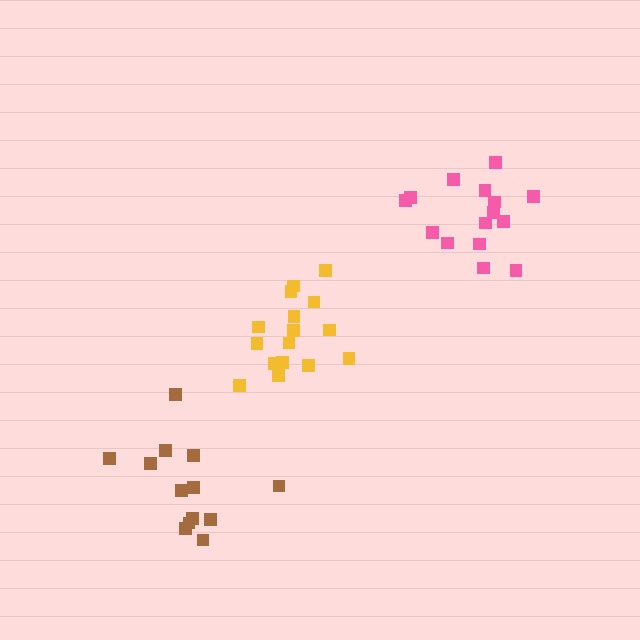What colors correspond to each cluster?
The clusters are colored: yellow, pink, brown.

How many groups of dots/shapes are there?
There are 3 groups.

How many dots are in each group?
Group 1: 16 dots, Group 2: 15 dots, Group 3: 13 dots (44 total).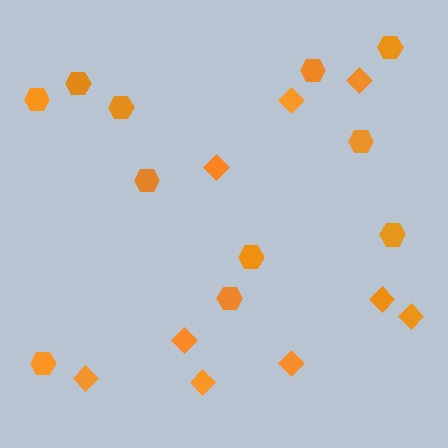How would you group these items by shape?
There are 2 groups: one group of diamonds (9) and one group of hexagons (11).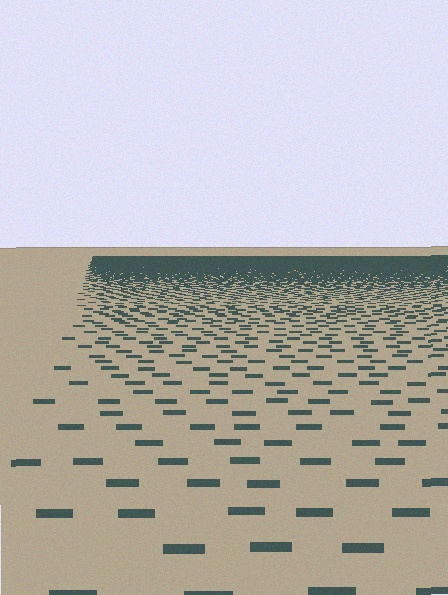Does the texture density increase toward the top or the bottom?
Density increases toward the top.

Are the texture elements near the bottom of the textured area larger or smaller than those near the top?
Larger. Near the bottom, elements are closer to the viewer and appear at a bigger on-screen size.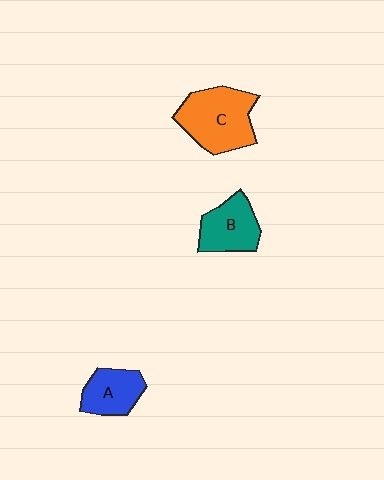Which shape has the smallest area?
Shape A (blue).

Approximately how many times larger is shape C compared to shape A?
Approximately 1.6 times.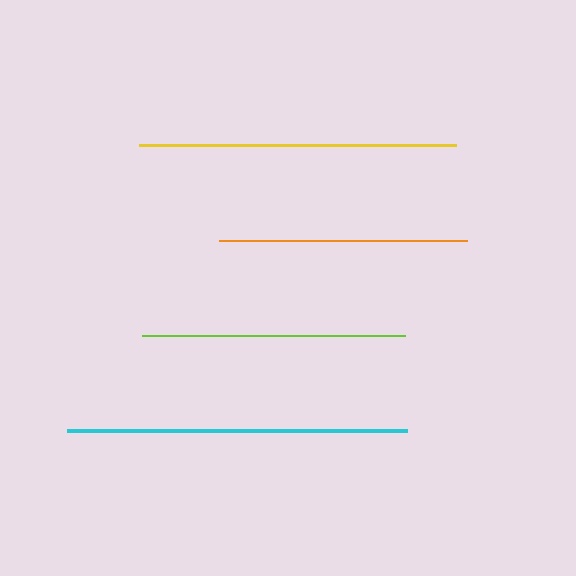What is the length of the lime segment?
The lime segment is approximately 262 pixels long.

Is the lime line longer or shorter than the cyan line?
The cyan line is longer than the lime line.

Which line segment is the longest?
The cyan line is the longest at approximately 341 pixels.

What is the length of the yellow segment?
The yellow segment is approximately 317 pixels long.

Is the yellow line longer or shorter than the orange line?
The yellow line is longer than the orange line.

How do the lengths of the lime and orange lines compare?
The lime and orange lines are approximately the same length.